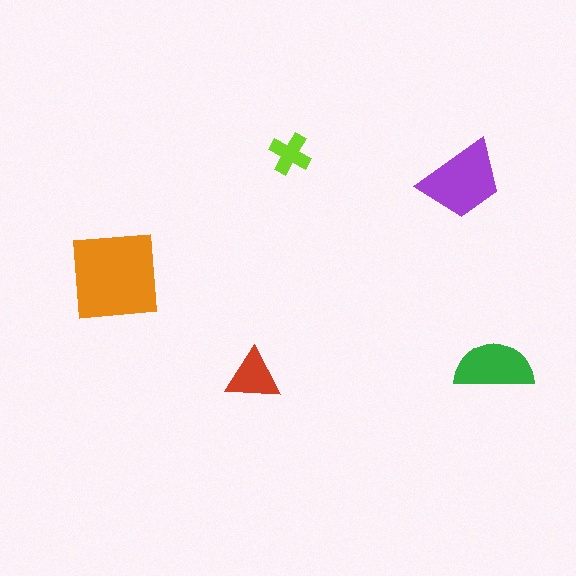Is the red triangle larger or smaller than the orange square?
Smaller.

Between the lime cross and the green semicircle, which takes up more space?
The green semicircle.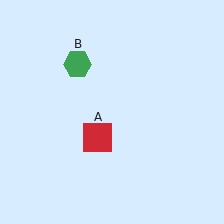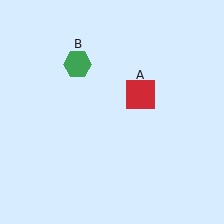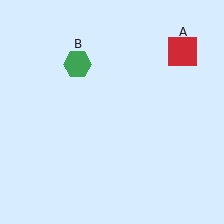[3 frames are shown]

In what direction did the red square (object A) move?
The red square (object A) moved up and to the right.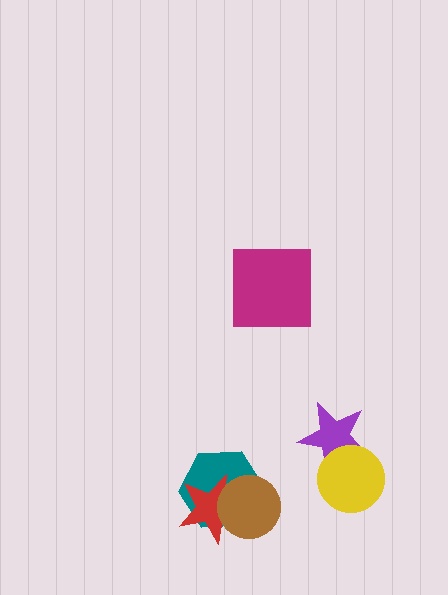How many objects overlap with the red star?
2 objects overlap with the red star.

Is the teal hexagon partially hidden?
Yes, it is partially covered by another shape.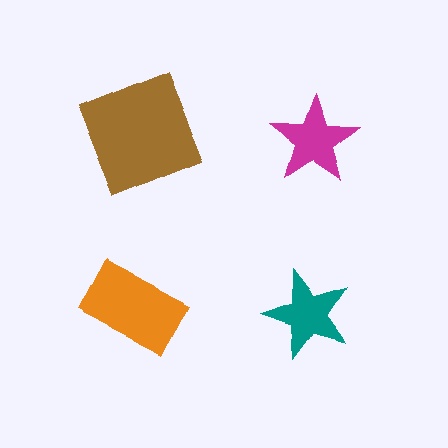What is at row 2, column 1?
An orange rectangle.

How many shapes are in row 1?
2 shapes.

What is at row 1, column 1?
A brown square.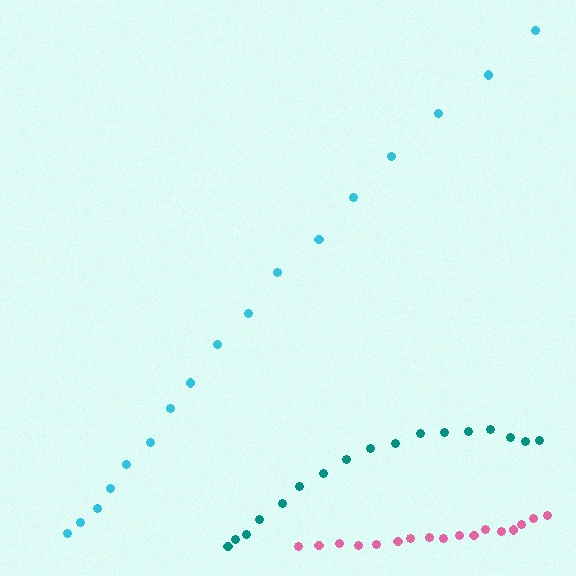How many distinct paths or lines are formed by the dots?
There are 3 distinct paths.